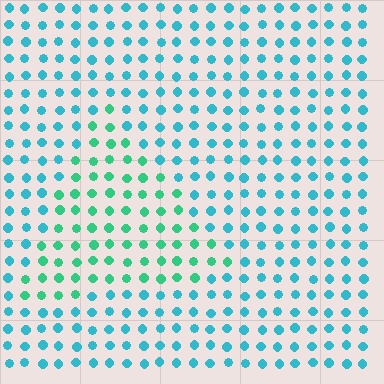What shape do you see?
I see a triangle.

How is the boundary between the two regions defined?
The boundary is defined purely by a slight shift in hue (about 35 degrees). Spacing, size, and orientation are identical on both sides.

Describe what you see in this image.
The image is filled with small cyan elements in a uniform arrangement. A triangle-shaped region is visible where the elements are tinted to a slightly different hue, forming a subtle color boundary.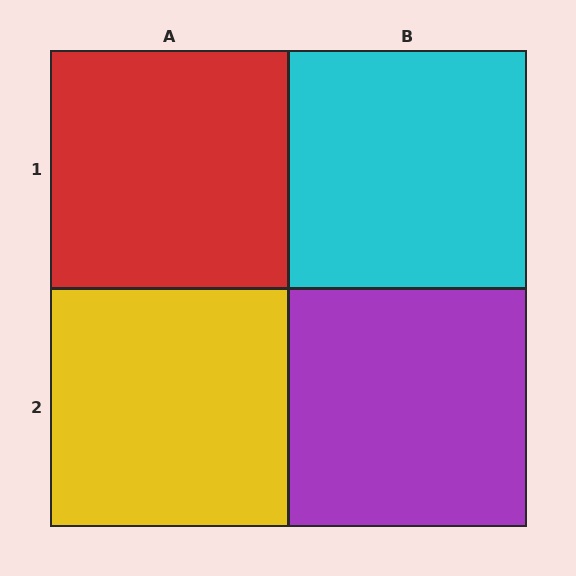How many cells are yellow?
1 cell is yellow.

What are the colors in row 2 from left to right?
Yellow, purple.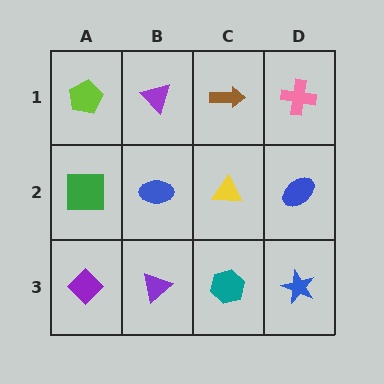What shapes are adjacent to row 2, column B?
A purple triangle (row 1, column B), a purple triangle (row 3, column B), a green square (row 2, column A), a yellow triangle (row 2, column C).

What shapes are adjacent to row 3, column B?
A blue ellipse (row 2, column B), a purple diamond (row 3, column A), a teal hexagon (row 3, column C).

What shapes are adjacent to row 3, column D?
A blue ellipse (row 2, column D), a teal hexagon (row 3, column C).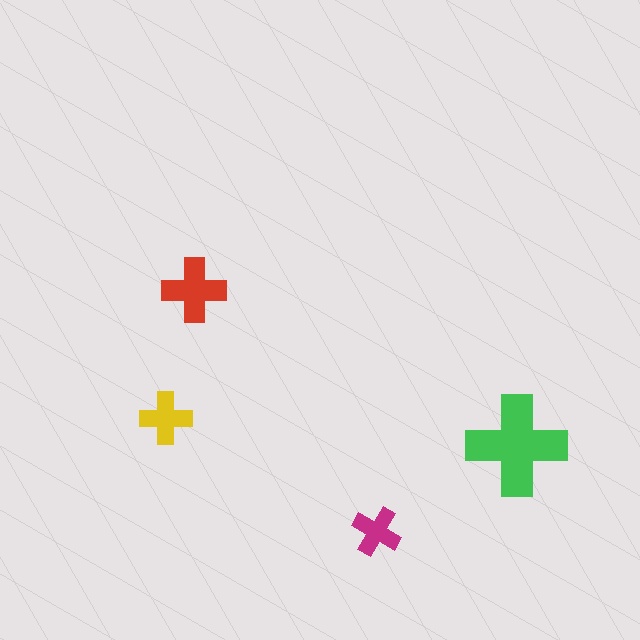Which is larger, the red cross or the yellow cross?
The red one.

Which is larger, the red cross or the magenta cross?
The red one.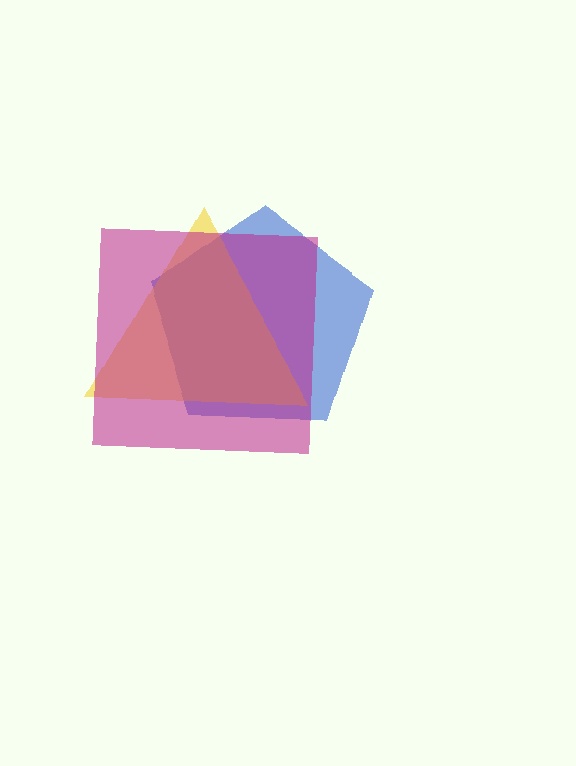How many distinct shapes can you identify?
There are 3 distinct shapes: a blue pentagon, a yellow triangle, a magenta square.